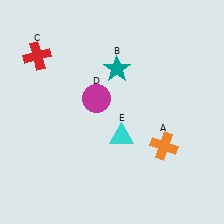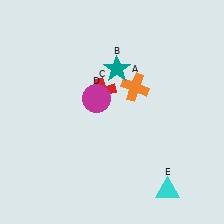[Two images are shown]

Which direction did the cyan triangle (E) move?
The cyan triangle (E) moved down.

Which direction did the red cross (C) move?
The red cross (C) moved right.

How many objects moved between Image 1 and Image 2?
3 objects moved between the two images.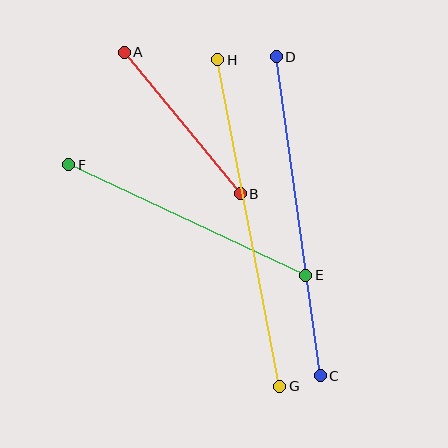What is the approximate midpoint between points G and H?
The midpoint is at approximately (249, 223) pixels.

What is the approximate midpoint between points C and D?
The midpoint is at approximately (298, 216) pixels.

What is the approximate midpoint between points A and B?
The midpoint is at approximately (182, 123) pixels.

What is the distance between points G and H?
The distance is approximately 332 pixels.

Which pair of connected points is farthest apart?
Points G and H are farthest apart.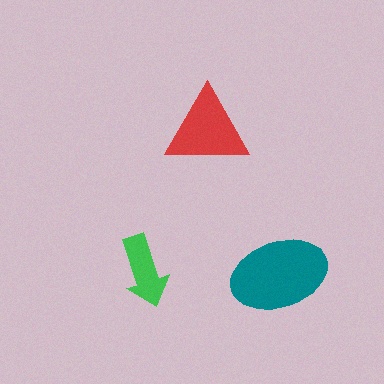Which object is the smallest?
The green arrow.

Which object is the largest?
The teal ellipse.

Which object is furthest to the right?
The teal ellipse is rightmost.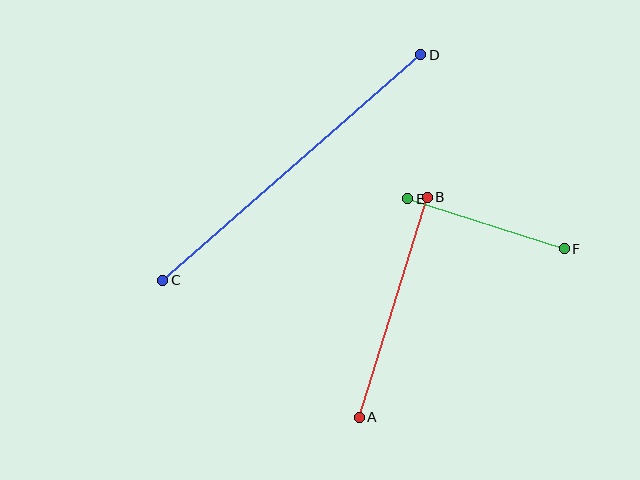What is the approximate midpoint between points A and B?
The midpoint is at approximately (393, 307) pixels.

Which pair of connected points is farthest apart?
Points C and D are farthest apart.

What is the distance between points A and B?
The distance is approximately 230 pixels.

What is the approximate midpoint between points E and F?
The midpoint is at approximately (486, 224) pixels.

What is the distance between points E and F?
The distance is approximately 164 pixels.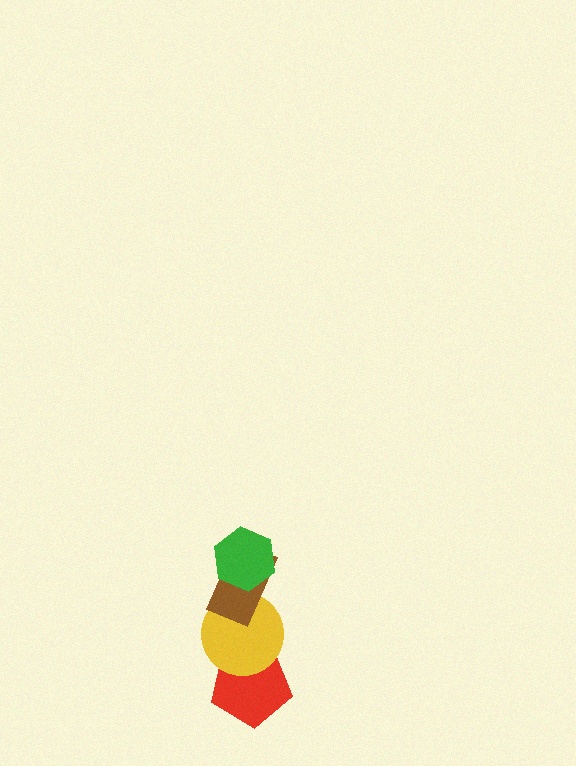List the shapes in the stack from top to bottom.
From top to bottom: the green hexagon, the brown rectangle, the yellow circle, the red pentagon.